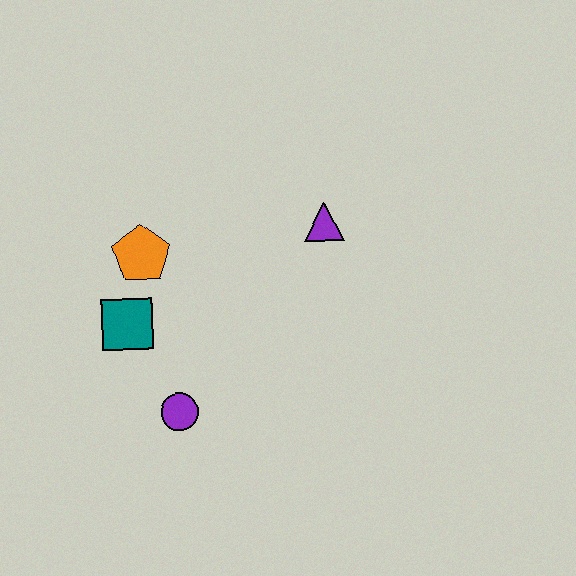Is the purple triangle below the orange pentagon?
No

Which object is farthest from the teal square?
The purple triangle is farthest from the teal square.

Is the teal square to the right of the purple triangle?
No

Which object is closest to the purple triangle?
The orange pentagon is closest to the purple triangle.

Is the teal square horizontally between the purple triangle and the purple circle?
No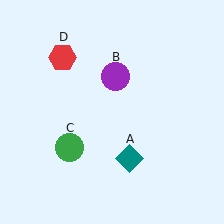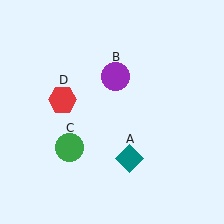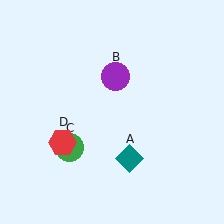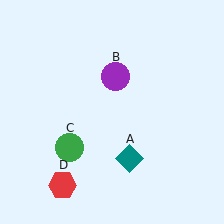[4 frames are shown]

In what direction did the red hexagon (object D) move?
The red hexagon (object D) moved down.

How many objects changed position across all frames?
1 object changed position: red hexagon (object D).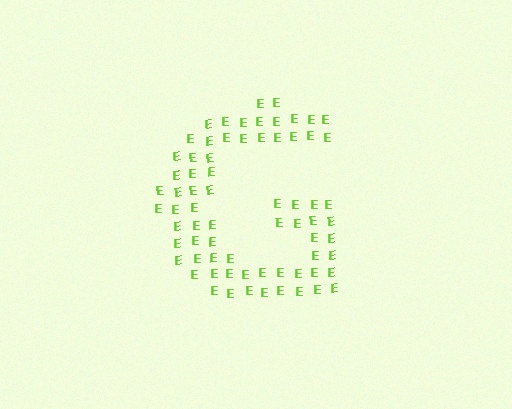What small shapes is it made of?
It is made of small letter E's.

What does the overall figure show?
The overall figure shows the letter G.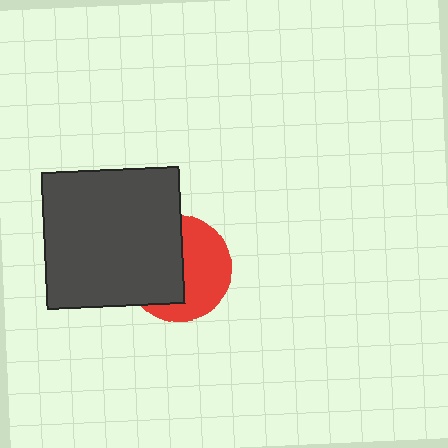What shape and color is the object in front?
The object in front is a dark gray square.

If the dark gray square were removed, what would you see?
You would see the complete red circle.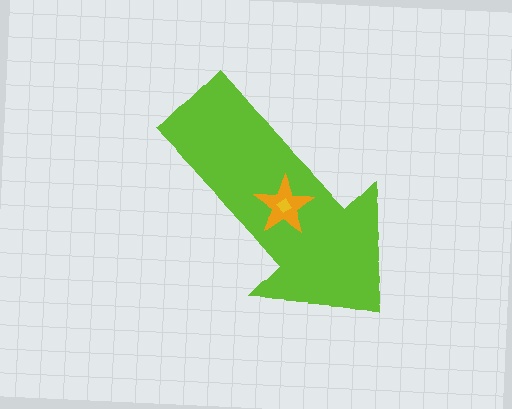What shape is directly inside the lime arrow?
The orange star.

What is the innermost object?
The yellow diamond.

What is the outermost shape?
The lime arrow.